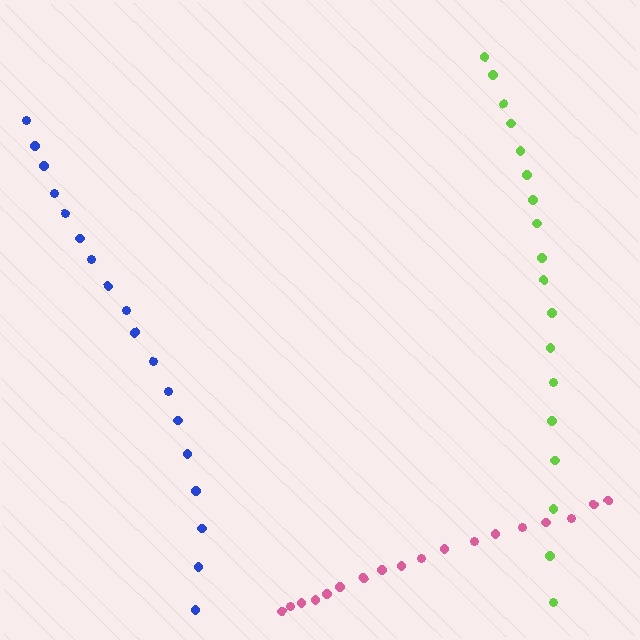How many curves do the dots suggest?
There are 3 distinct paths.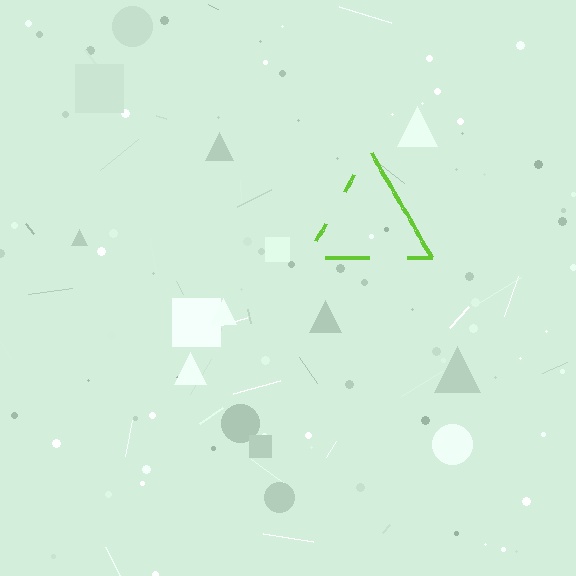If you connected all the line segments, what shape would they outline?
They would outline a triangle.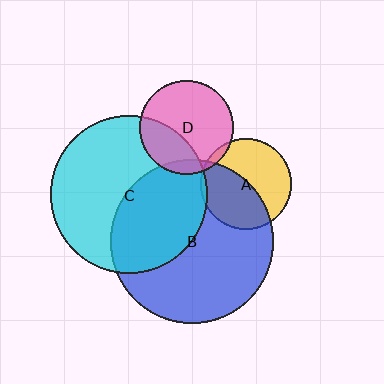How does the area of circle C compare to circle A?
Approximately 3.0 times.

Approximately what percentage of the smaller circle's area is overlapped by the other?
Approximately 50%.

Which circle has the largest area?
Circle B (blue).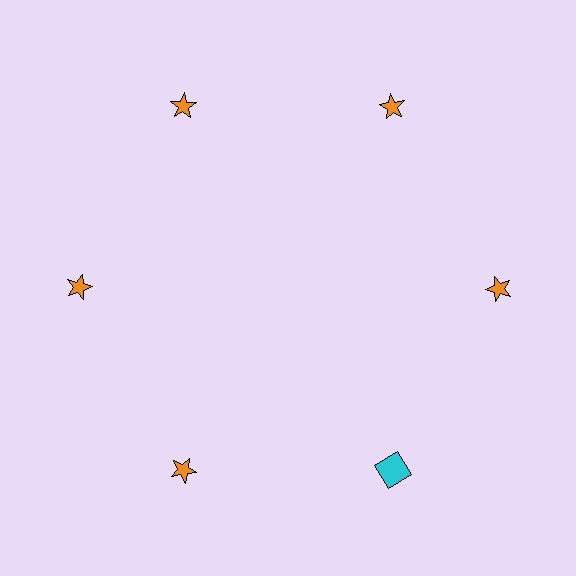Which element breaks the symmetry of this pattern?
The cyan square at roughly the 5 o'clock position breaks the symmetry. All other shapes are orange stars.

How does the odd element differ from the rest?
It differs in both color (cyan instead of orange) and shape (square instead of star).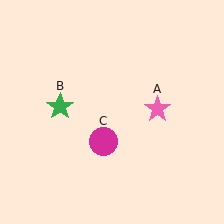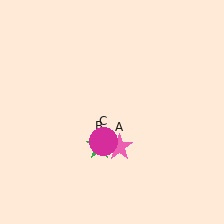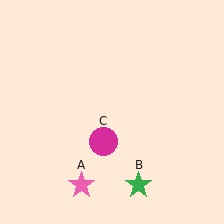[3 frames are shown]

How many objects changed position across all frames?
2 objects changed position: pink star (object A), green star (object B).